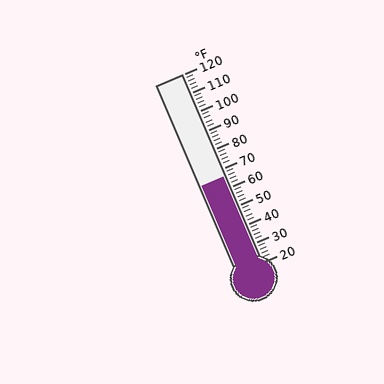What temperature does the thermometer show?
The thermometer shows approximately 66°F.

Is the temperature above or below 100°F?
The temperature is below 100°F.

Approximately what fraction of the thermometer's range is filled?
The thermometer is filled to approximately 45% of its range.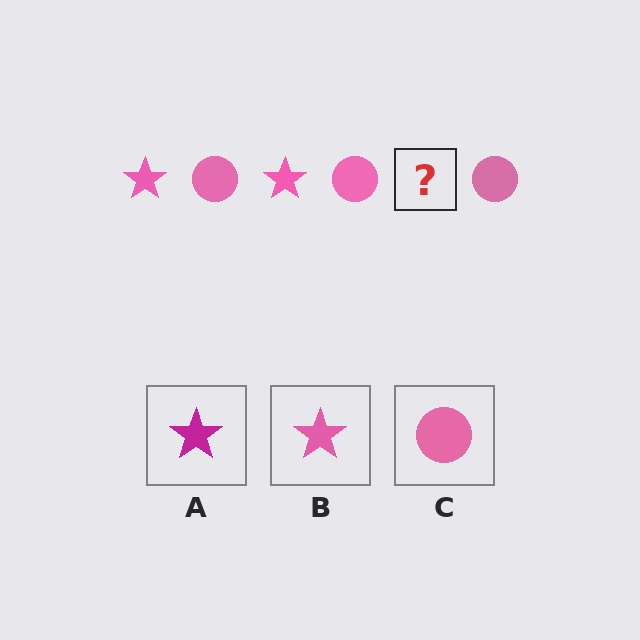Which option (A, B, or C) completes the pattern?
B.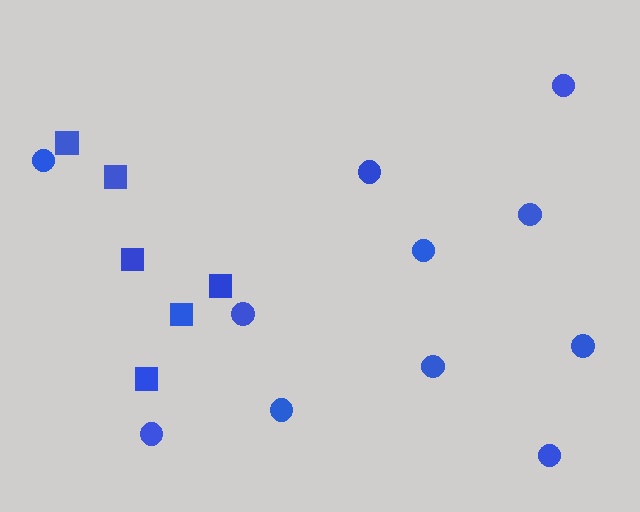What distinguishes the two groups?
There are 2 groups: one group of circles (11) and one group of squares (6).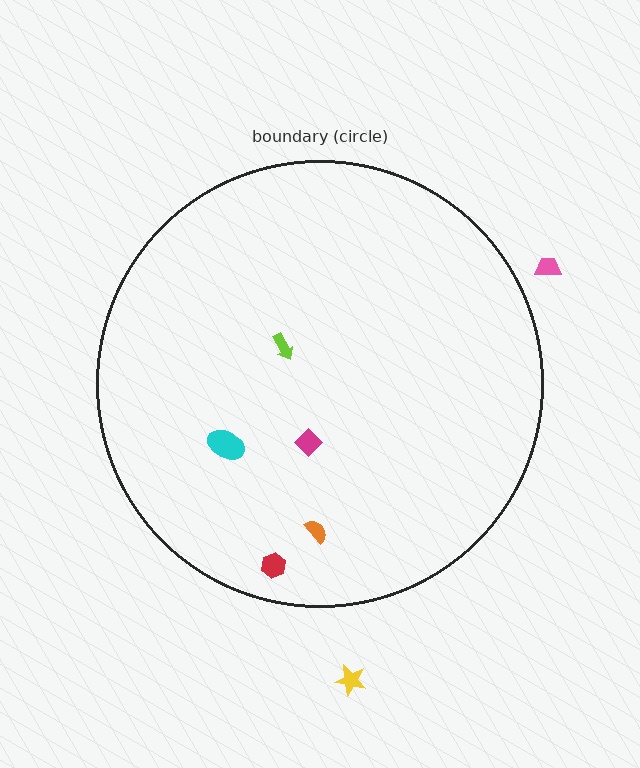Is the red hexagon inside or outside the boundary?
Inside.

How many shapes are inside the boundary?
5 inside, 2 outside.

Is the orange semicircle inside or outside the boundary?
Inside.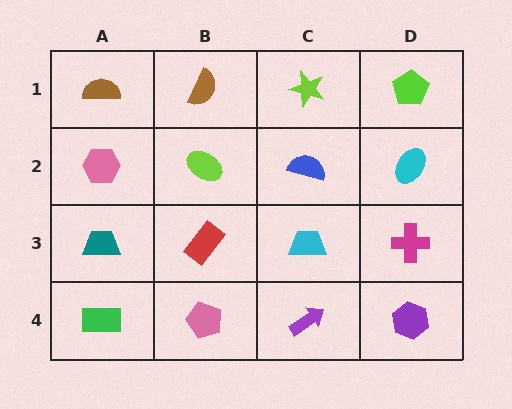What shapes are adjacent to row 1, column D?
A cyan ellipse (row 2, column D), a lime star (row 1, column C).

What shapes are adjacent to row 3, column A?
A pink hexagon (row 2, column A), a green rectangle (row 4, column A), a red rectangle (row 3, column B).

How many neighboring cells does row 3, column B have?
4.